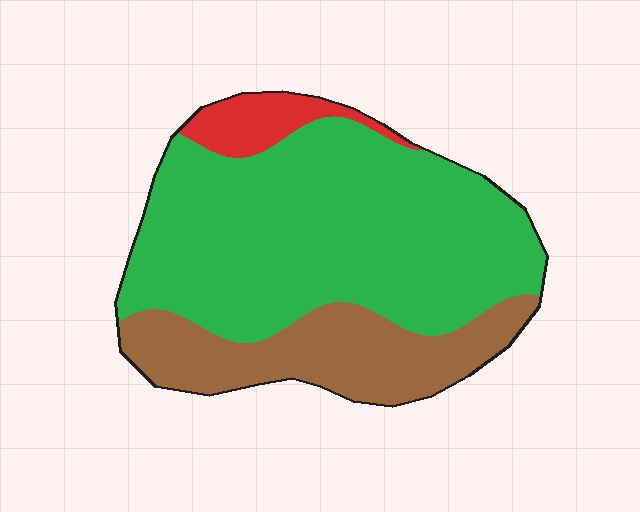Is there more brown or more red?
Brown.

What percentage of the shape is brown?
Brown covers 26% of the shape.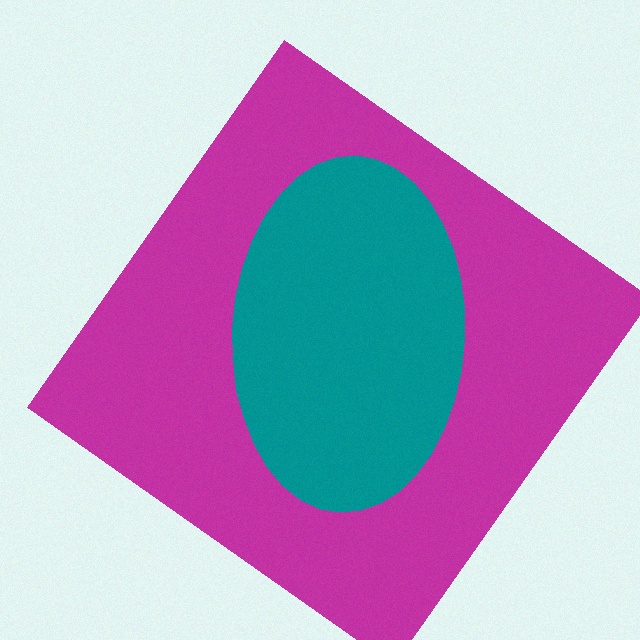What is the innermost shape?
The teal ellipse.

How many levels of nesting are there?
2.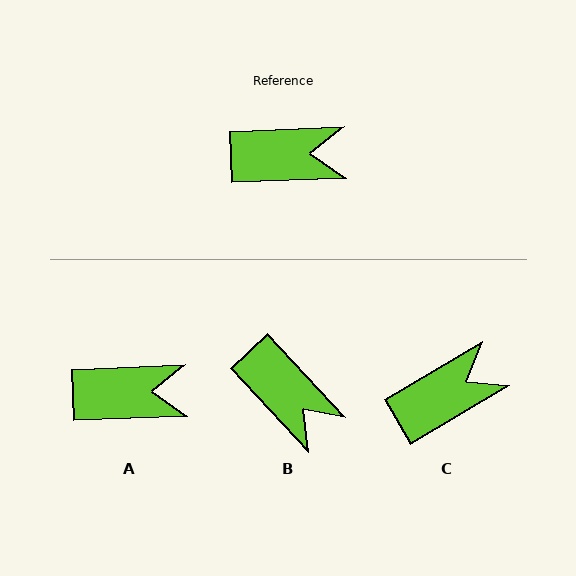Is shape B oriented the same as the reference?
No, it is off by about 49 degrees.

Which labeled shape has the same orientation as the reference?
A.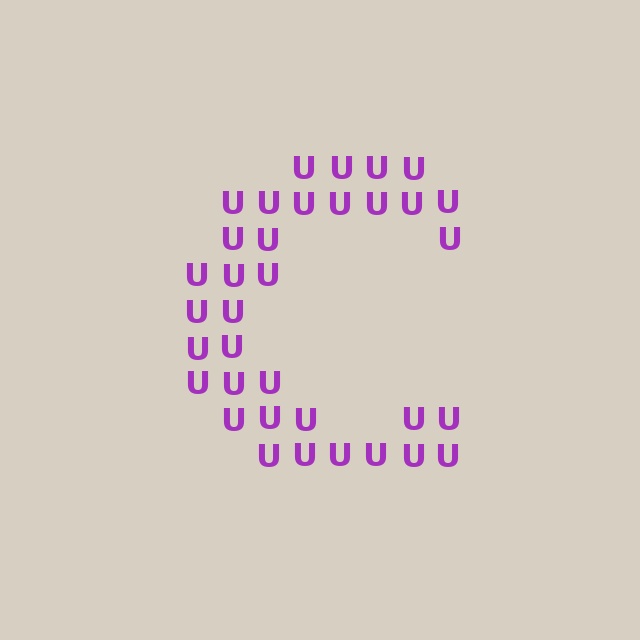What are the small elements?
The small elements are letter U's.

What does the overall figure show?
The overall figure shows the letter C.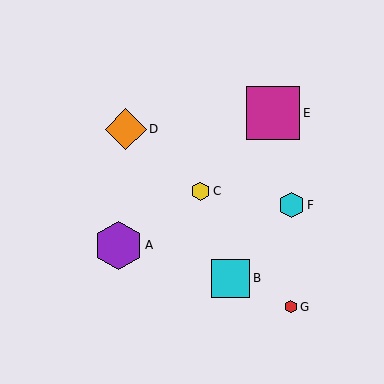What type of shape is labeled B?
Shape B is a cyan square.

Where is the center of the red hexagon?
The center of the red hexagon is at (291, 307).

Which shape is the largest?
The magenta square (labeled E) is the largest.